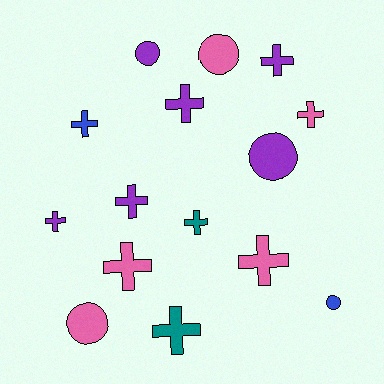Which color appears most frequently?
Purple, with 6 objects.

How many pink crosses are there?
There are 3 pink crosses.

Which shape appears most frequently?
Cross, with 10 objects.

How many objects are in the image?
There are 15 objects.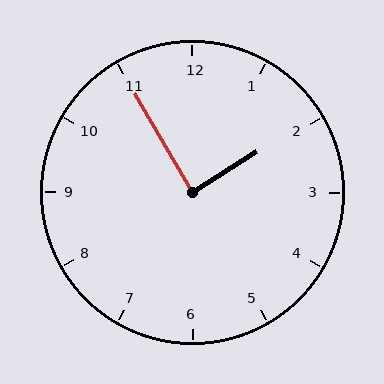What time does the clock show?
1:55.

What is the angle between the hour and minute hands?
Approximately 88 degrees.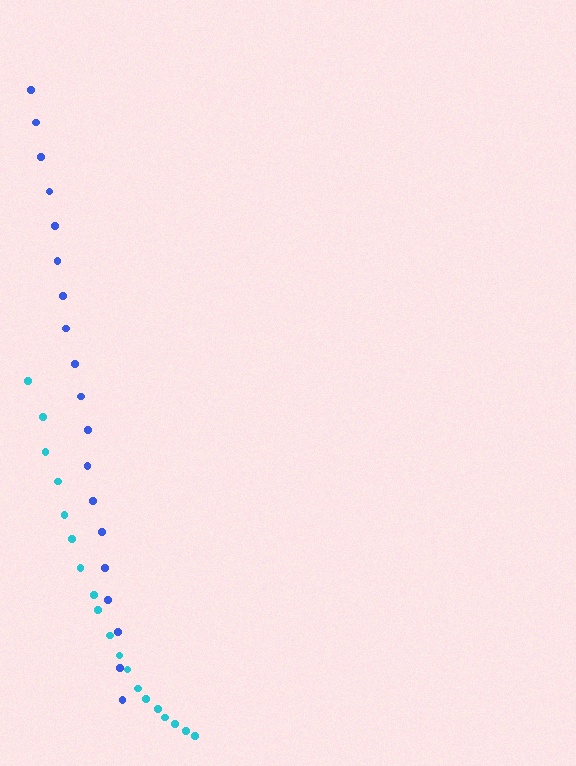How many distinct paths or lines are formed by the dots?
There are 2 distinct paths.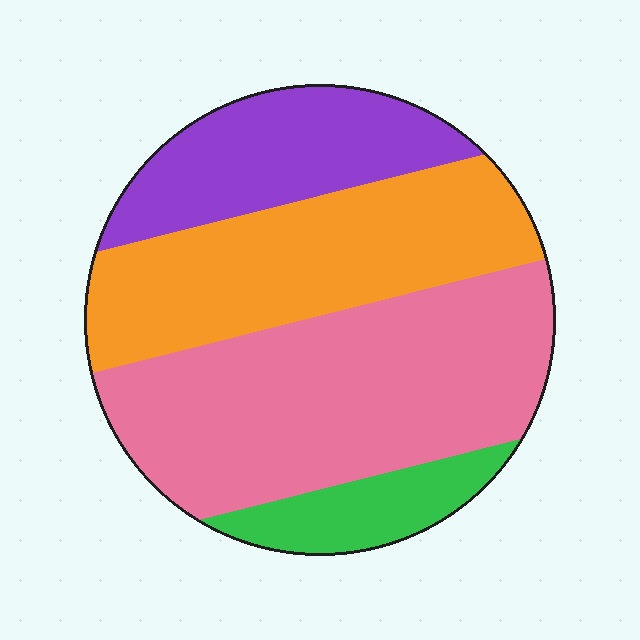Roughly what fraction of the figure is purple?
Purple covers around 20% of the figure.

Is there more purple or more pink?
Pink.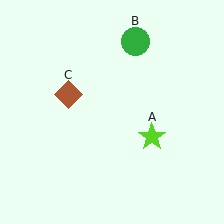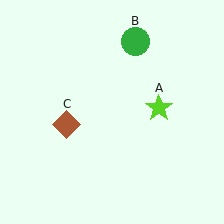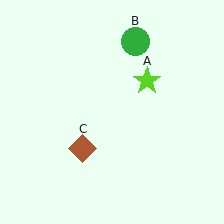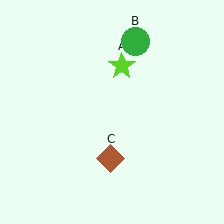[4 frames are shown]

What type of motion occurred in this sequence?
The lime star (object A), brown diamond (object C) rotated counterclockwise around the center of the scene.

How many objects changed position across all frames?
2 objects changed position: lime star (object A), brown diamond (object C).